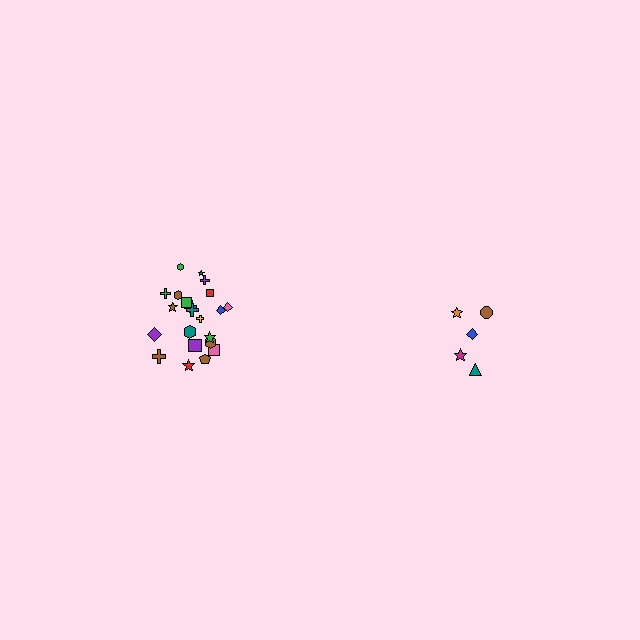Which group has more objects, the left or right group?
The left group.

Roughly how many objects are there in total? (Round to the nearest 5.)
Roughly 25 objects in total.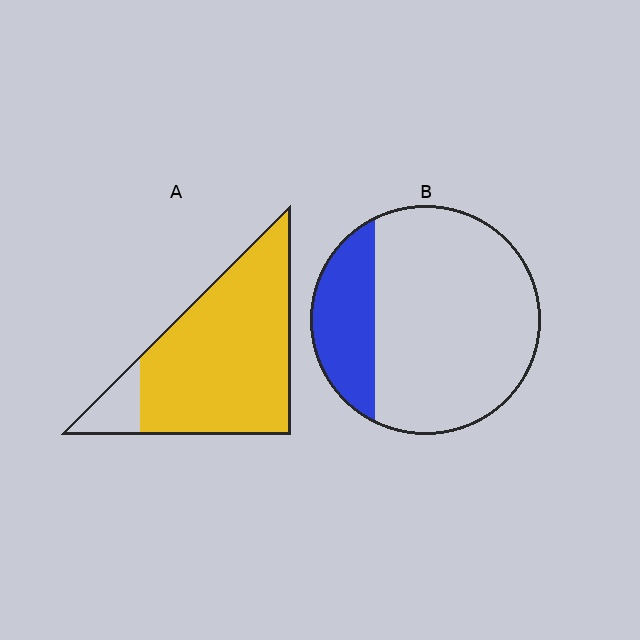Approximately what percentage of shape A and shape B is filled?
A is approximately 90% and B is approximately 25%.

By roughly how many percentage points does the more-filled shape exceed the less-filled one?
By roughly 65 percentage points (A over B).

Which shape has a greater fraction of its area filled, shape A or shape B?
Shape A.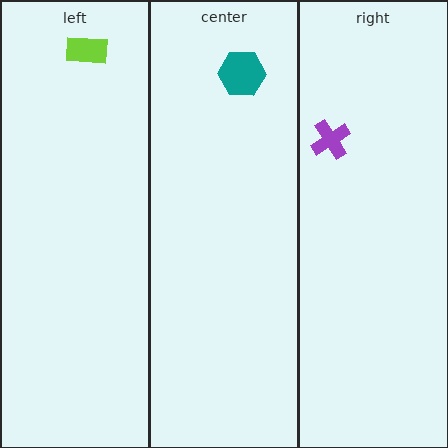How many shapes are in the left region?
1.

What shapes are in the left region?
The lime rectangle.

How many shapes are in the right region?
1.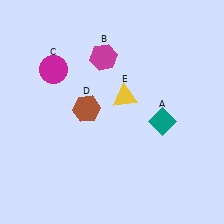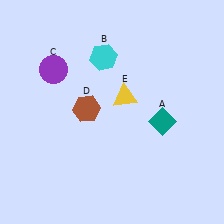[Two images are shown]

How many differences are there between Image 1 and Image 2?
There are 2 differences between the two images.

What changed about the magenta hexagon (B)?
In Image 1, B is magenta. In Image 2, it changed to cyan.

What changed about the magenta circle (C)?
In Image 1, C is magenta. In Image 2, it changed to purple.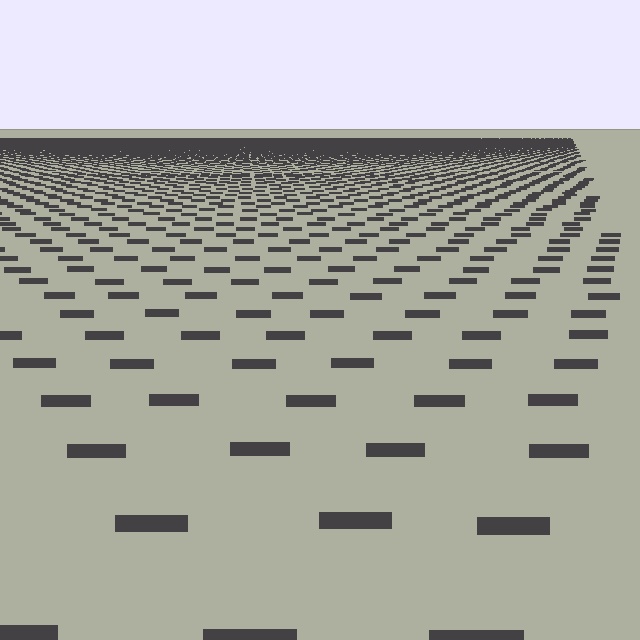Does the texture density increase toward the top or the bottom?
Density increases toward the top.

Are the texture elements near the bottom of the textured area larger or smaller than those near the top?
Larger. Near the bottom, elements are closer to the viewer and appear at a bigger on-screen size.